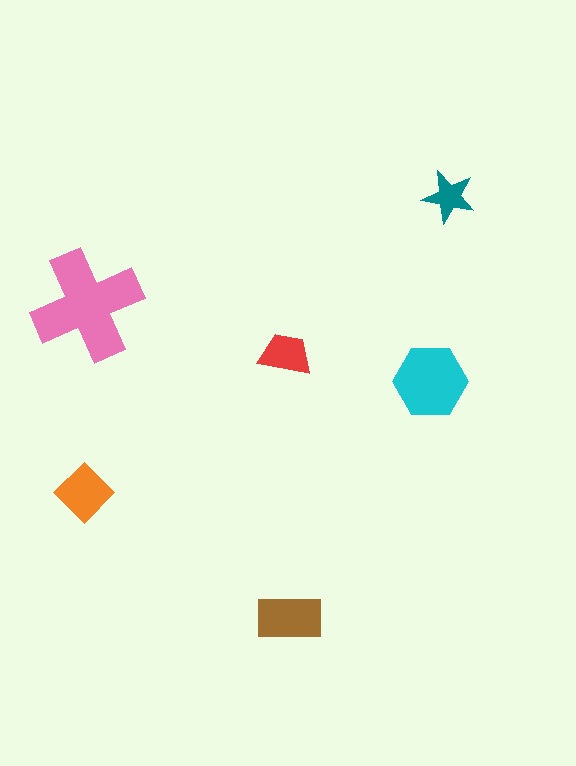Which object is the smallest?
The teal star.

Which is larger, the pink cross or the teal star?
The pink cross.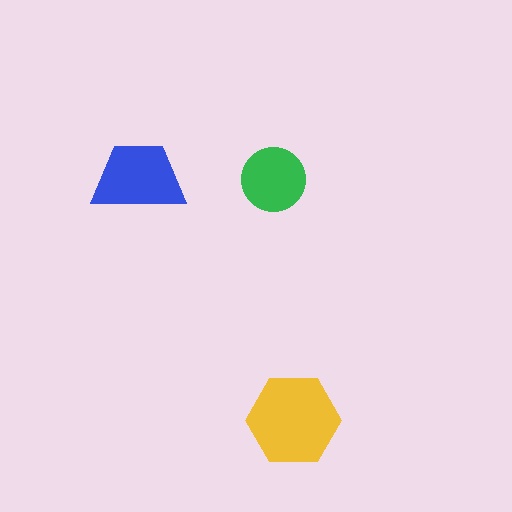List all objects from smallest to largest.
The green circle, the blue trapezoid, the yellow hexagon.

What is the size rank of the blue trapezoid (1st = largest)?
2nd.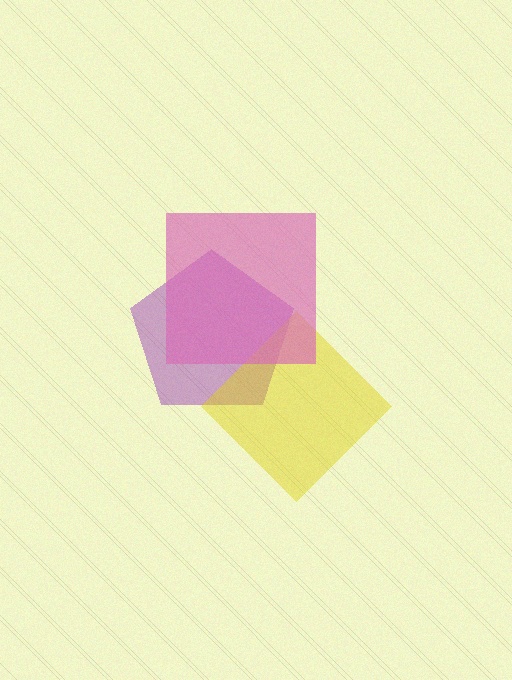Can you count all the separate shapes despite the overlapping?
Yes, there are 3 separate shapes.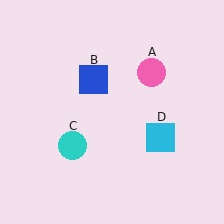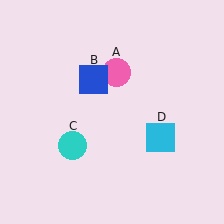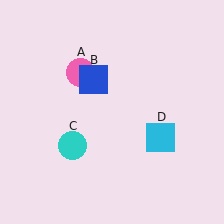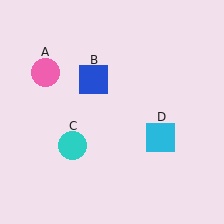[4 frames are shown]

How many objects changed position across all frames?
1 object changed position: pink circle (object A).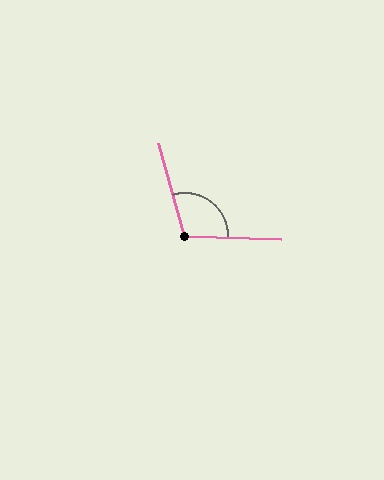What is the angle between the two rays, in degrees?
Approximately 108 degrees.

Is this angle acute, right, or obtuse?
It is obtuse.